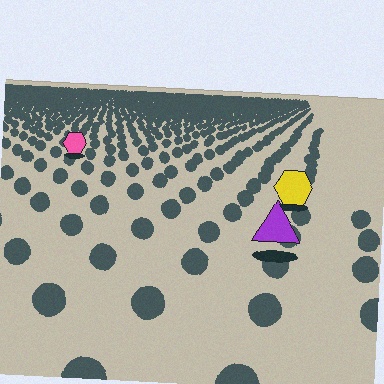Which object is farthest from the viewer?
The pink hexagon is farthest from the viewer. It appears smaller and the ground texture around it is denser.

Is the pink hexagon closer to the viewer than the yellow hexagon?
No. The yellow hexagon is closer — you can tell from the texture gradient: the ground texture is coarser near it.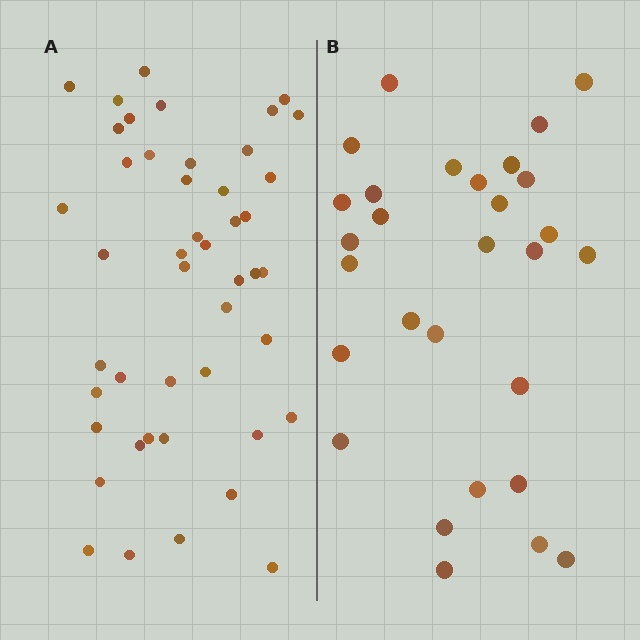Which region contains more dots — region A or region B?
Region A (the left region) has more dots.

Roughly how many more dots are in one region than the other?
Region A has approximately 15 more dots than region B.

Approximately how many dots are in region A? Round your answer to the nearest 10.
About 50 dots. (The exact count is 46, which rounds to 50.)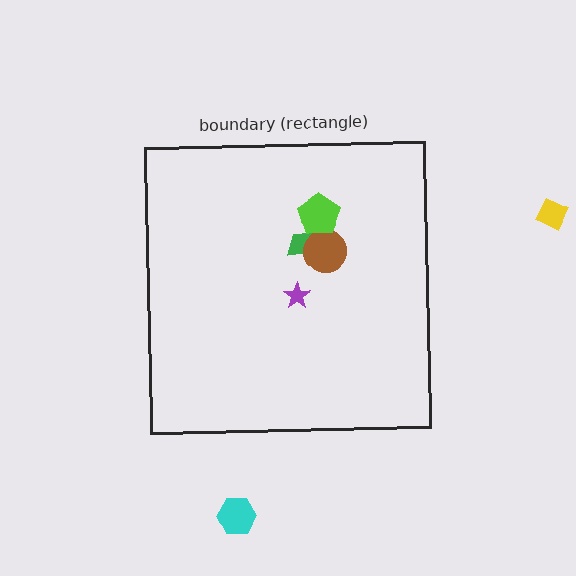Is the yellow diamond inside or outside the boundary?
Outside.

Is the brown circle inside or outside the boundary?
Inside.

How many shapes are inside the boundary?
4 inside, 2 outside.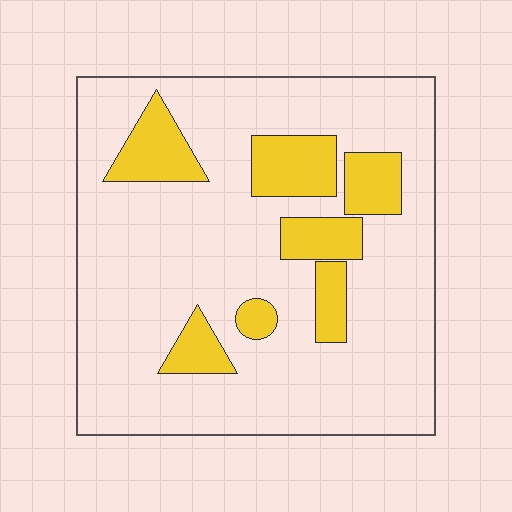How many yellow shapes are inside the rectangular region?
7.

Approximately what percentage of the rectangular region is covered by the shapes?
Approximately 20%.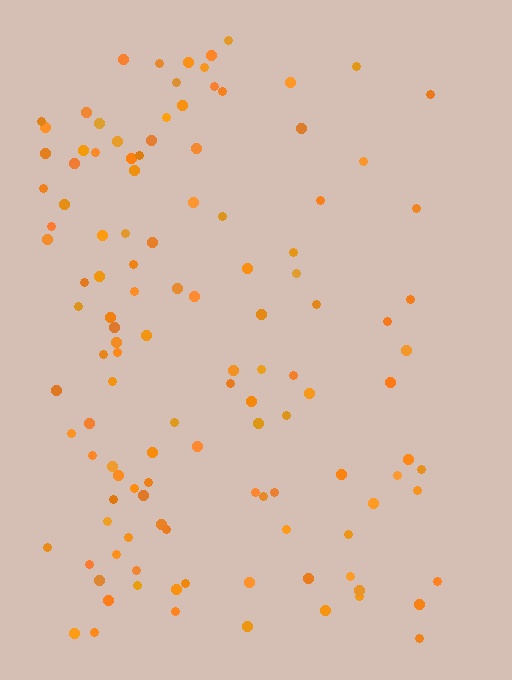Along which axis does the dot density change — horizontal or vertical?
Horizontal.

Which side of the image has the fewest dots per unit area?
The right.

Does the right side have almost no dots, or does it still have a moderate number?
Still a moderate number, just noticeably fewer than the left.